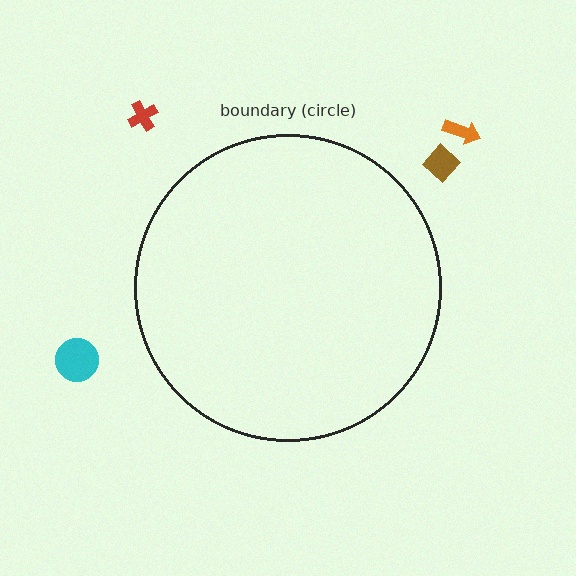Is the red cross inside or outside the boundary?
Outside.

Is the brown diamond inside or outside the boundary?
Outside.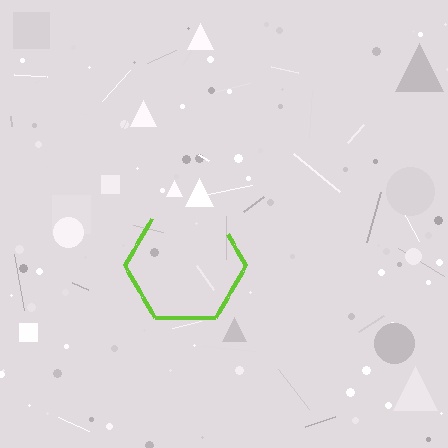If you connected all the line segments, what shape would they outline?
They would outline a hexagon.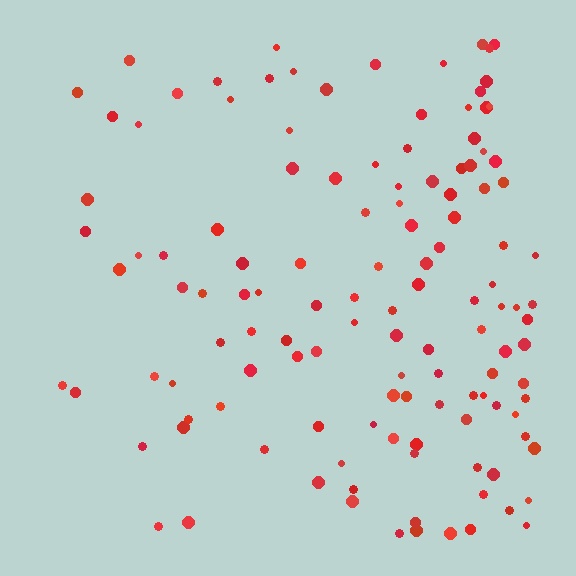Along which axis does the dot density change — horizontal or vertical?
Horizontal.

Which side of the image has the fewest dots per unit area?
The left.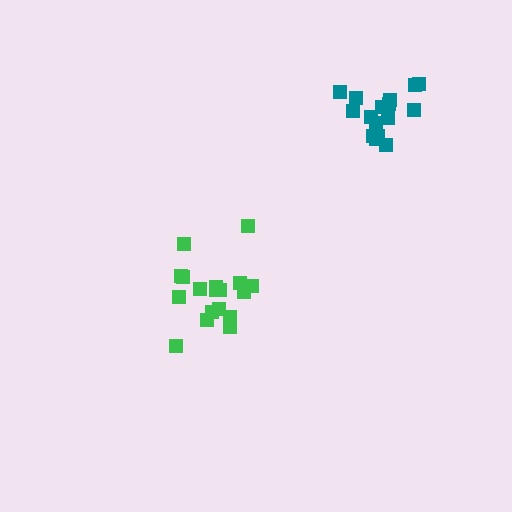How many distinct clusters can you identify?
There are 2 distinct clusters.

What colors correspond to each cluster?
The clusters are colored: green, teal.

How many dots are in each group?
Group 1: 18 dots, Group 2: 17 dots (35 total).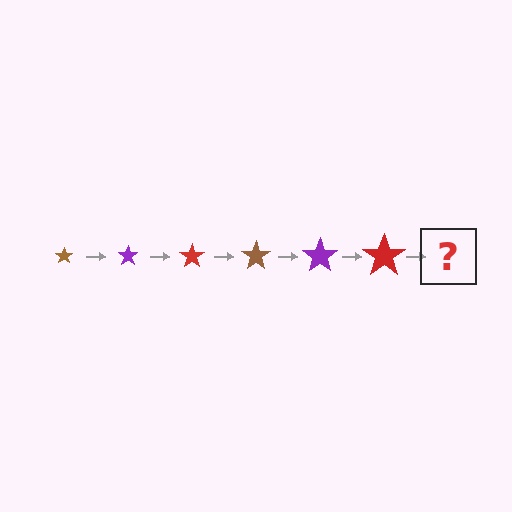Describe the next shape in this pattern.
It should be a brown star, larger than the previous one.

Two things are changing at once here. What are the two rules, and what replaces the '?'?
The two rules are that the star grows larger each step and the color cycles through brown, purple, and red. The '?' should be a brown star, larger than the previous one.